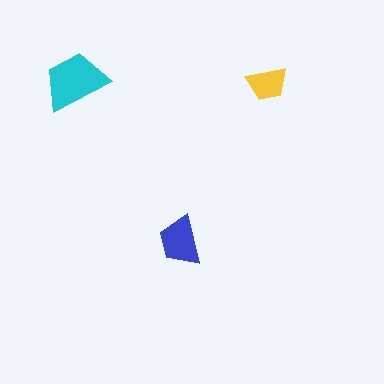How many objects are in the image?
There are 3 objects in the image.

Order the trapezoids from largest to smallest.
the cyan one, the blue one, the yellow one.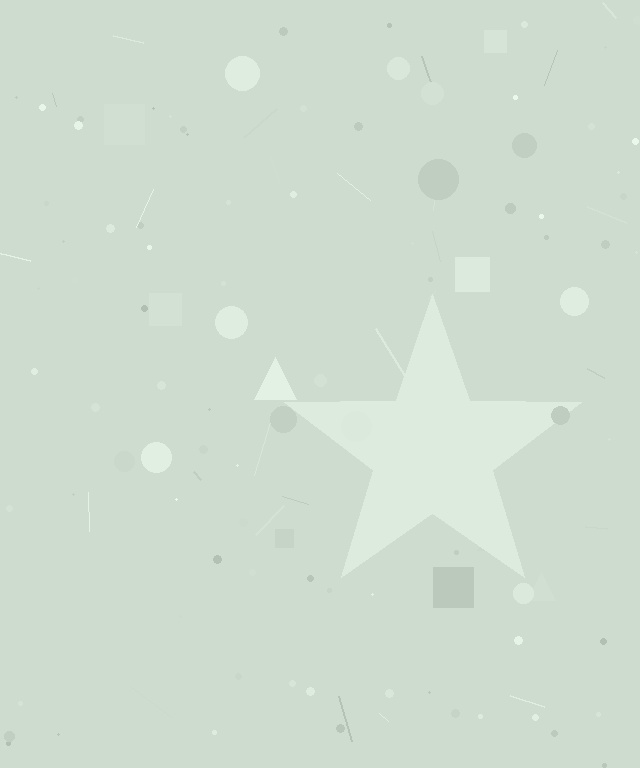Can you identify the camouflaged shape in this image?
The camouflaged shape is a star.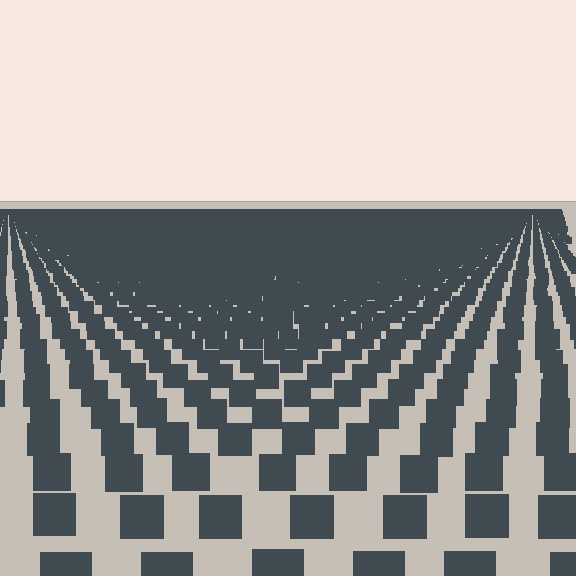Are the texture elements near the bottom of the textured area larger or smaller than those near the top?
Larger. Near the bottom, elements are closer to the viewer and appear at a bigger on-screen size.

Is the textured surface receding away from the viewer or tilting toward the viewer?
The surface is receding away from the viewer. Texture elements get smaller and denser toward the top.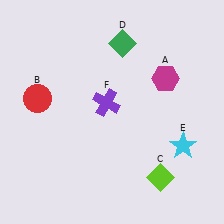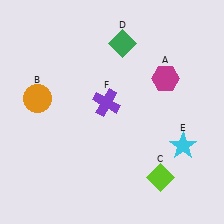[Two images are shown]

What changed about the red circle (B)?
In Image 1, B is red. In Image 2, it changed to orange.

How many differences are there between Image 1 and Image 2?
There is 1 difference between the two images.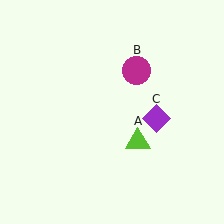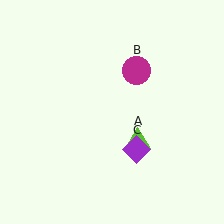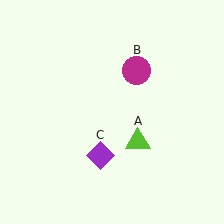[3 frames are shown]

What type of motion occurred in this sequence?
The purple diamond (object C) rotated clockwise around the center of the scene.